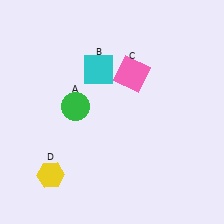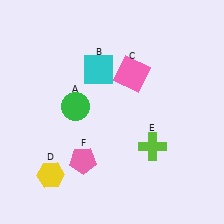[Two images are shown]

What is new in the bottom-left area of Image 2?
A pink pentagon (F) was added in the bottom-left area of Image 2.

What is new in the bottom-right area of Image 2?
A lime cross (E) was added in the bottom-right area of Image 2.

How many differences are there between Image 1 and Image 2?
There are 2 differences between the two images.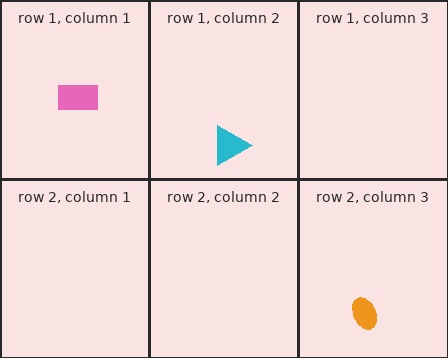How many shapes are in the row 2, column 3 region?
1.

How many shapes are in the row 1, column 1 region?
1.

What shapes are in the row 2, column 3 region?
The orange ellipse.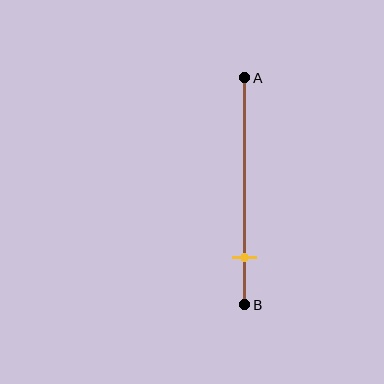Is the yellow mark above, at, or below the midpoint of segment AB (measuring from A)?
The yellow mark is below the midpoint of segment AB.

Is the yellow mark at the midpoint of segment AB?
No, the mark is at about 80% from A, not at the 50% midpoint.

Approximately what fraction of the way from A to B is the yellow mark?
The yellow mark is approximately 80% of the way from A to B.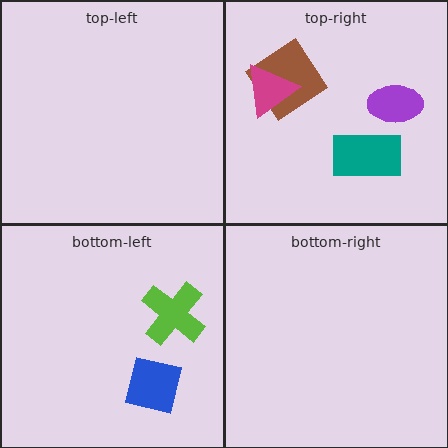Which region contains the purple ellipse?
The top-right region.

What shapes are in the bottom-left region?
The blue square, the lime cross.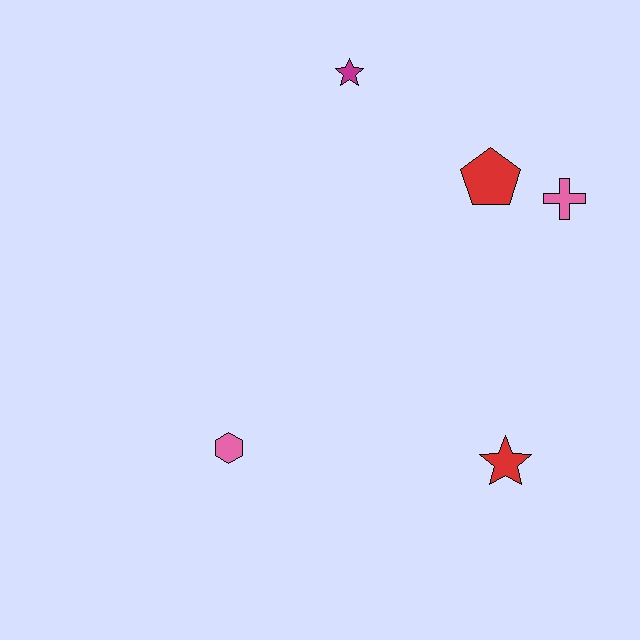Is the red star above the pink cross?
No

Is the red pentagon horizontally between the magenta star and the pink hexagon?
No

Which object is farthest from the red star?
The magenta star is farthest from the red star.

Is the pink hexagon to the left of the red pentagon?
Yes